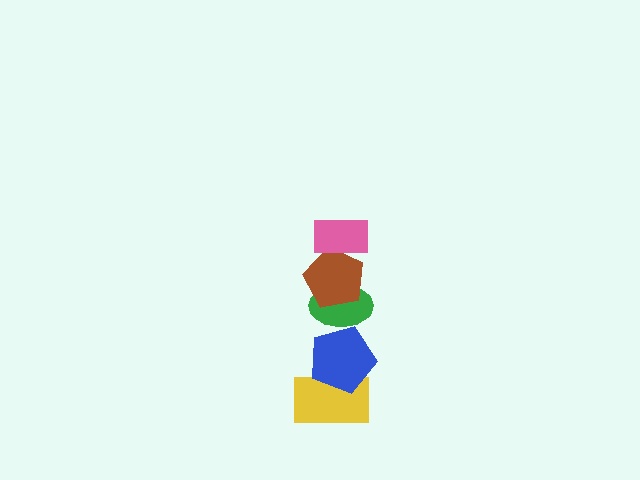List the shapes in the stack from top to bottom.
From top to bottom: the pink rectangle, the brown pentagon, the green ellipse, the blue pentagon, the yellow rectangle.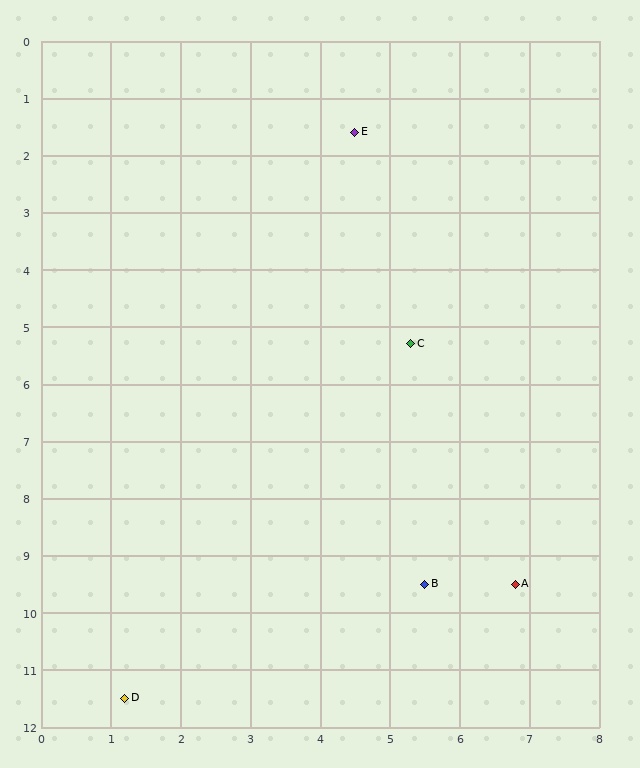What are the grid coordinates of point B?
Point B is at approximately (5.5, 9.5).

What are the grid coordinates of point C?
Point C is at approximately (5.3, 5.3).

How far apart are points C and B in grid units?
Points C and B are about 4.2 grid units apart.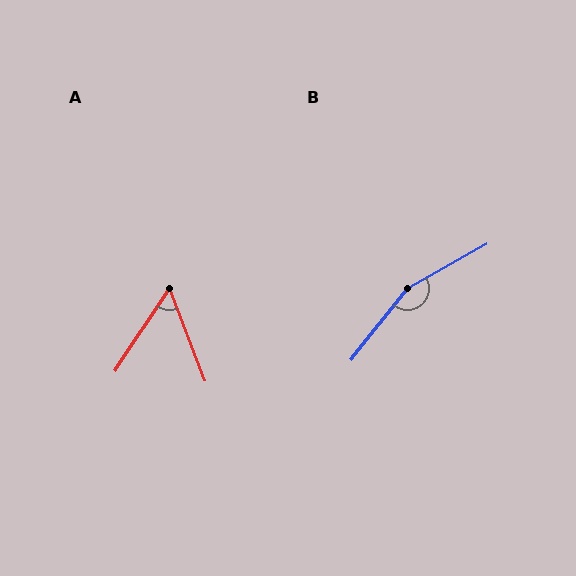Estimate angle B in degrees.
Approximately 158 degrees.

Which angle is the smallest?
A, at approximately 54 degrees.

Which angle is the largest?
B, at approximately 158 degrees.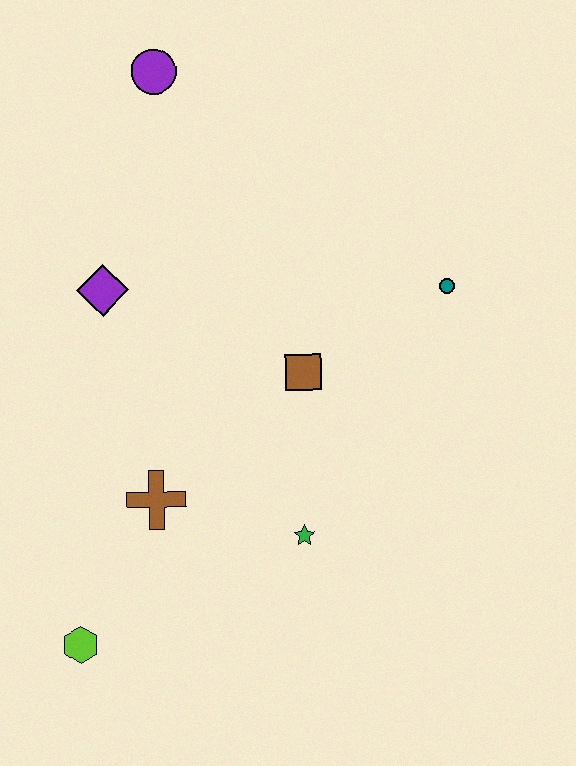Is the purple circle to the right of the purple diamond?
Yes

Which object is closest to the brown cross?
The green star is closest to the brown cross.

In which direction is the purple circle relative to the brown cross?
The purple circle is above the brown cross.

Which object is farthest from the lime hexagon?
The purple circle is farthest from the lime hexagon.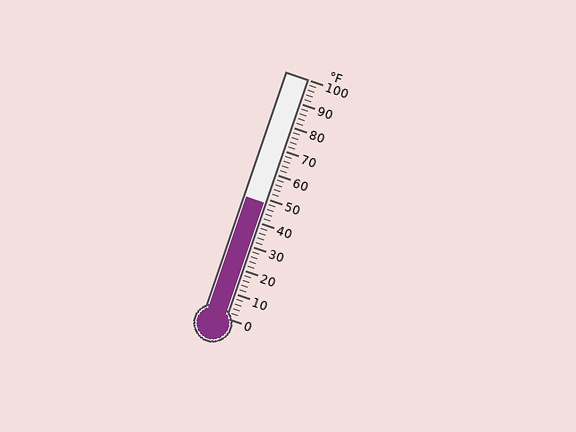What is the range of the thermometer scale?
The thermometer scale ranges from 0°F to 100°F.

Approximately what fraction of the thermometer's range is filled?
The thermometer is filled to approximately 50% of its range.